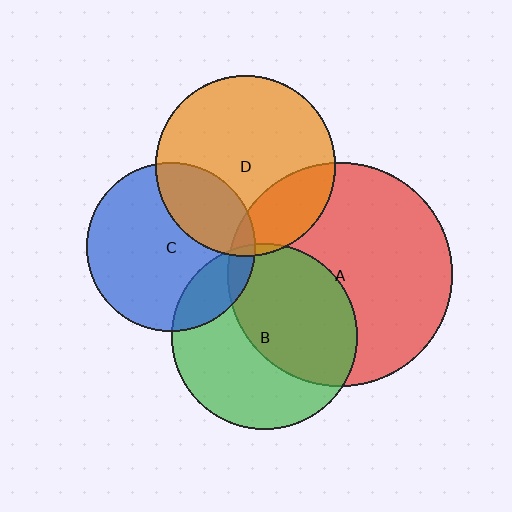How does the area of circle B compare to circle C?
Approximately 1.2 times.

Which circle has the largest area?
Circle A (red).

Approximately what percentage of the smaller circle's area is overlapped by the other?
Approximately 50%.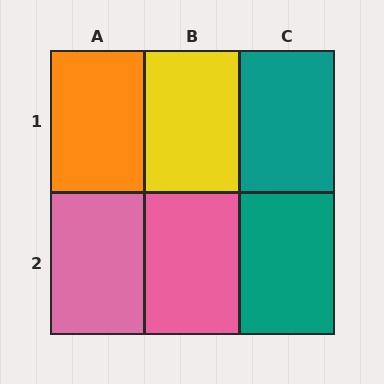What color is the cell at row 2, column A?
Pink.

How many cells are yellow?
1 cell is yellow.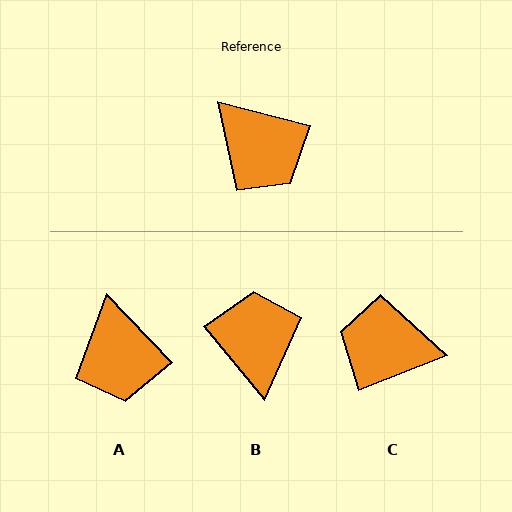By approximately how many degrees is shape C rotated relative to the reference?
Approximately 144 degrees clockwise.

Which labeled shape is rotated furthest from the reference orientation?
C, about 144 degrees away.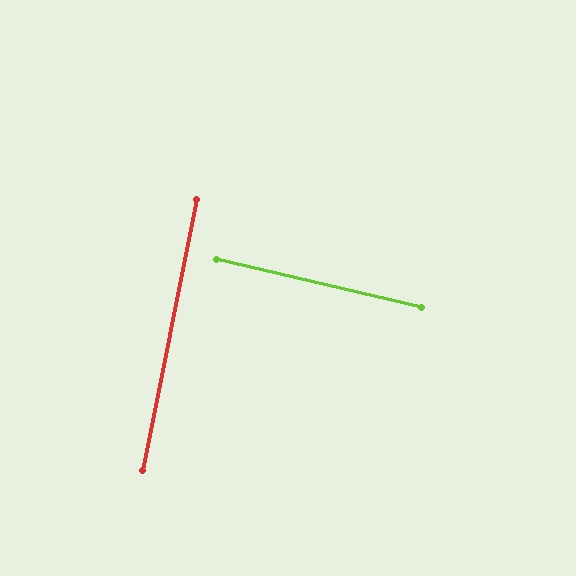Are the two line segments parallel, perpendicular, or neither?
Perpendicular — they meet at approximately 88°.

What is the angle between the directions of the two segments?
Approximately 88 degrees.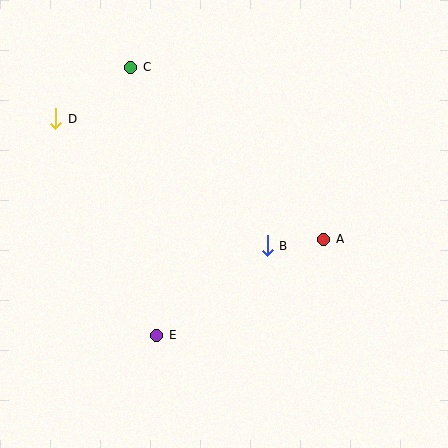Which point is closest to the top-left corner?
Point D is closest to the top-left corner.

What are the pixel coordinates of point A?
Point A is at (324, 239).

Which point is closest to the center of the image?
Point B at (267, 246) is closest to the center.